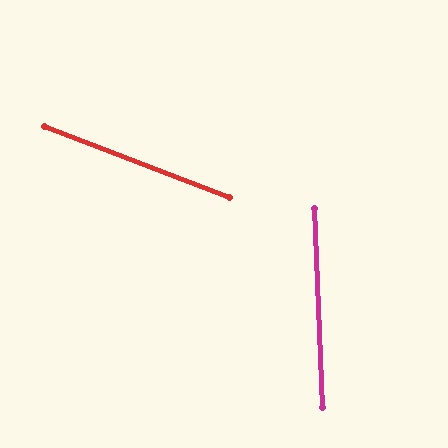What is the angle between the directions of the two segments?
Approximately 67 degrees.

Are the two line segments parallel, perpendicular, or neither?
Neither parallel nor perpendicular — they differ by about 67°.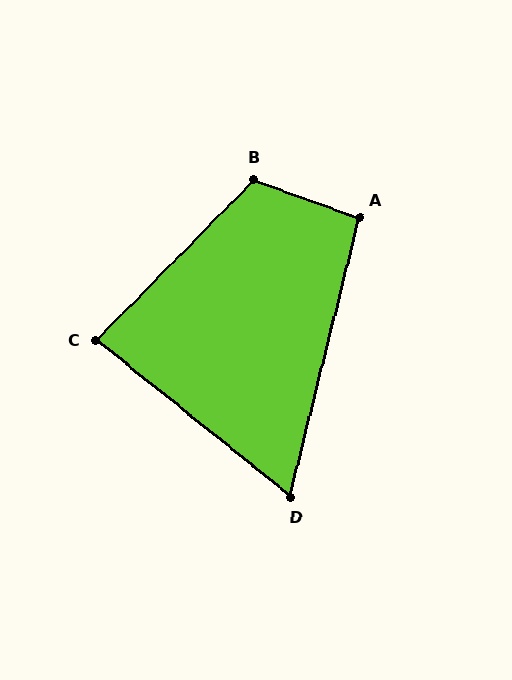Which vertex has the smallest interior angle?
D, at approximately 65 degrees.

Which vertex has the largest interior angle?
B, at approximately 115 degrees.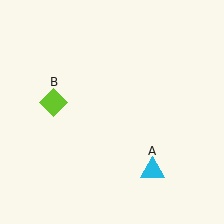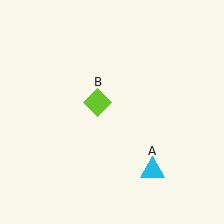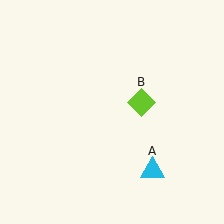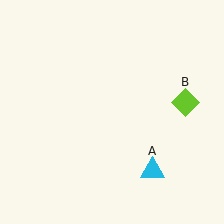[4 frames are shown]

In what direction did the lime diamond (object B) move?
The lime diamond (object B) moved right.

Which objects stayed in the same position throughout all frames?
Cyan triangle (object A) remained stationary.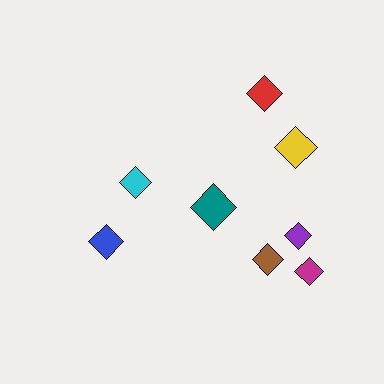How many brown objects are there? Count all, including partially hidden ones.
There is 1 brown object.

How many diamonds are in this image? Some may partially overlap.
There are 8 diamonds.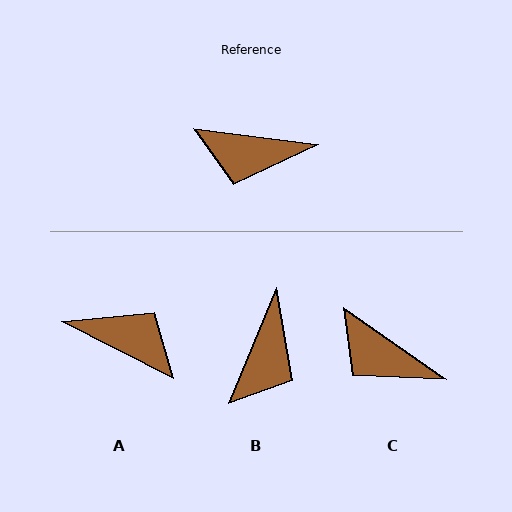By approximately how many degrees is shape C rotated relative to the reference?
Approximately 28 degrees clockwise.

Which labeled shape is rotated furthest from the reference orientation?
A, about 160 degrees away.